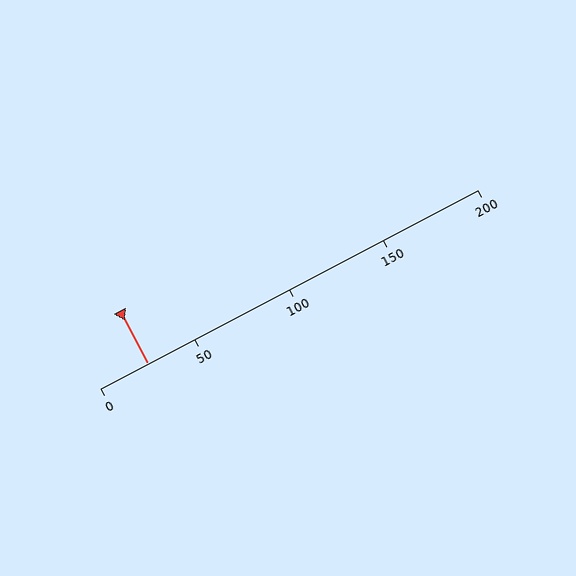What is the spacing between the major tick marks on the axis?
The major ticks are spaced 50 apart.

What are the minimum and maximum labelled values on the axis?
The axis runs from 0 to 200.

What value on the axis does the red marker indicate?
The marker indicates approximately 25.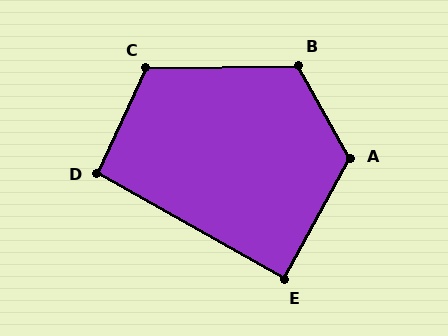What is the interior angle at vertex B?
Approximately 118 degrees (obtuse).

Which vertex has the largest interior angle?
A, at approximately 122 degrees.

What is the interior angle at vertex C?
Approximately 116 degrees (obtuse).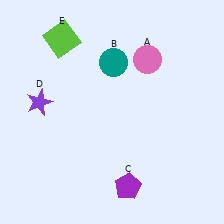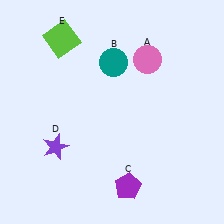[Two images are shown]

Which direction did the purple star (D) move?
The purple star (D) moved down.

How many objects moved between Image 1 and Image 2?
1 object moved between the two images.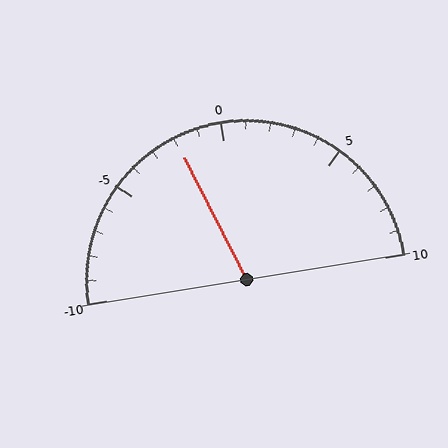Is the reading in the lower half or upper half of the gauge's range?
The reading is in the lower half of the range (-10 to 10).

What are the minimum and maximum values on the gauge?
The gauge ranges from -10 to 10.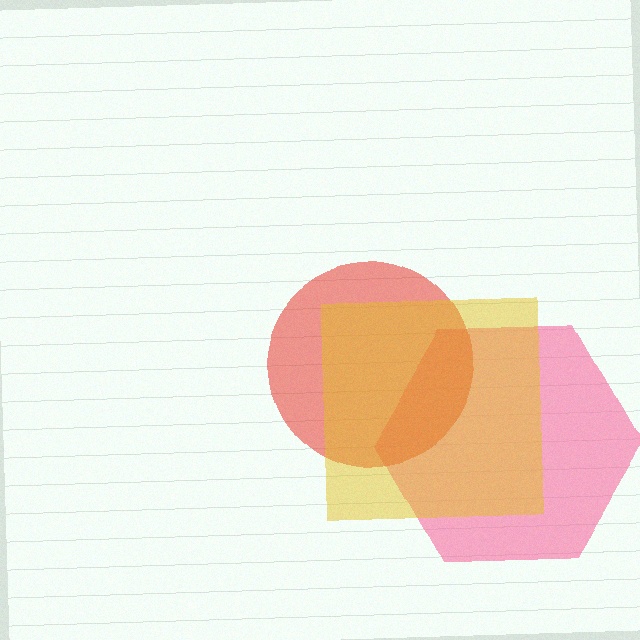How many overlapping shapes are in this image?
There are 3 overlapping shapes in the image.